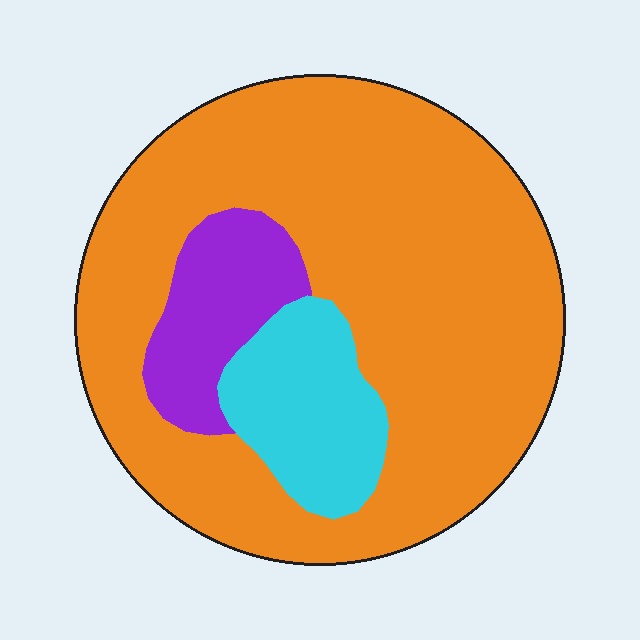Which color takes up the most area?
Orange, at roughly 75%.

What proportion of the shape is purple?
Purple covers around 10% of the shape.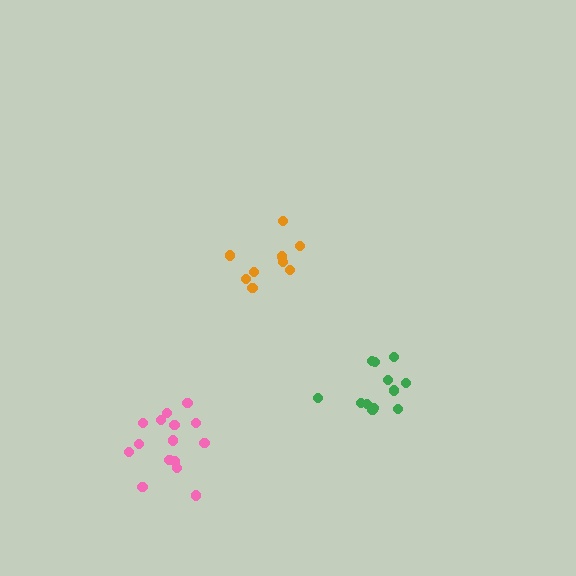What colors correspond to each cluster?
The clusters are colored: orange, green, pink.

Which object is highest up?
The orange cluster is topmost.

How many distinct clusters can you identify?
There are 3 distinct clusters.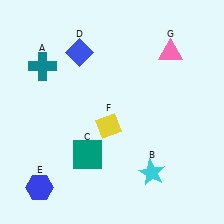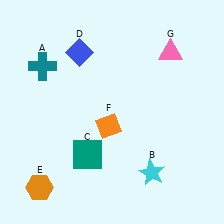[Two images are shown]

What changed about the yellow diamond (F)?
In Image 1, F is yellow. In Image 2, it changed to orange.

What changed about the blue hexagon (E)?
In Image 1, E is blue. In Image 2, it changed to orange.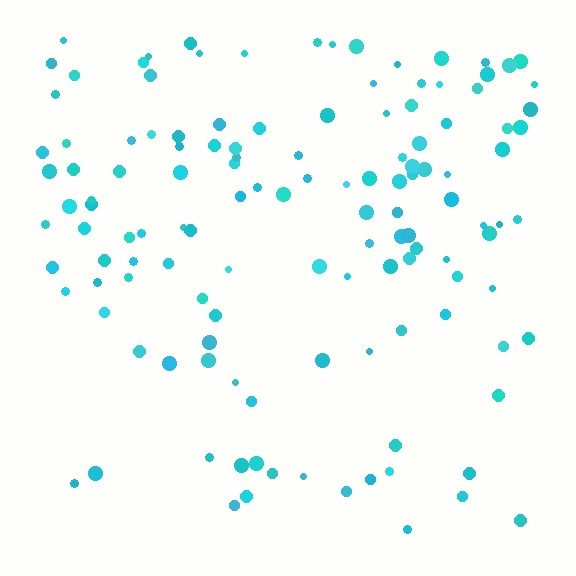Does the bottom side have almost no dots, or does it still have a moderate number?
Still a moderate number, just noticeably fewer than the top.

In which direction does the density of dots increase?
From bottom to top, with the top side densest.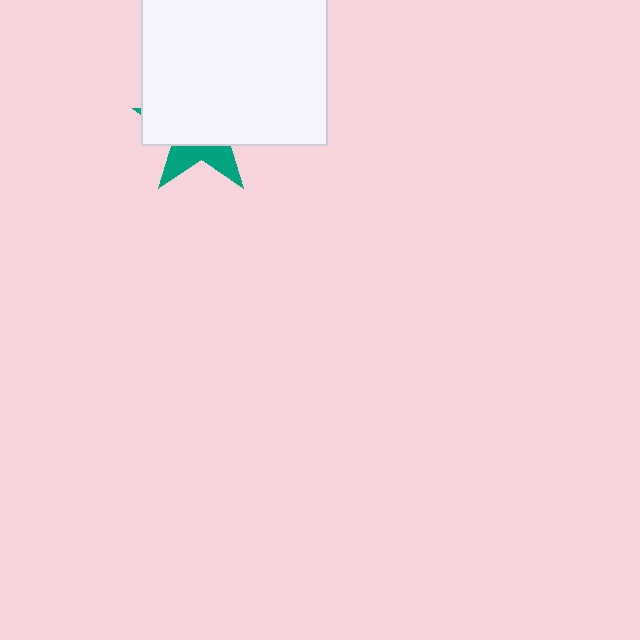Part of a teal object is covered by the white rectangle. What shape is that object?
It is a star.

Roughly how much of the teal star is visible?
A small part of it is visible (roughly 31%).